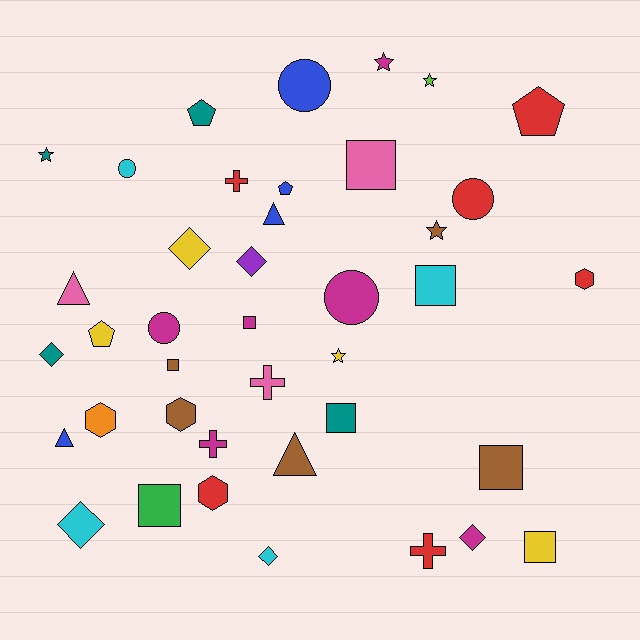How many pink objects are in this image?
There are 3 pink objects.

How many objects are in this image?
There are 40 objects.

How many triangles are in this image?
There are 4 triangles.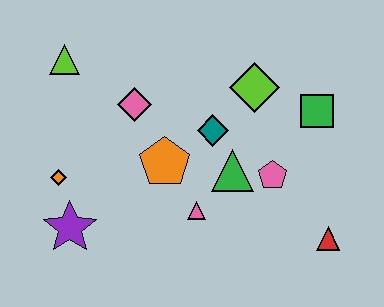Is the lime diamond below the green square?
No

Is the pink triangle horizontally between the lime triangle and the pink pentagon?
Yes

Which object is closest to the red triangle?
The pink pentagon is closest to the red triangle.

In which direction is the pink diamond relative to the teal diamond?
The pink diamond is to the left of the teal diamond.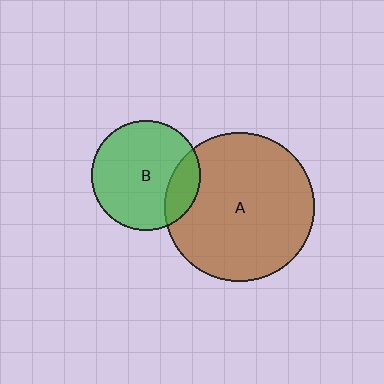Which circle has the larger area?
Circle A (brown).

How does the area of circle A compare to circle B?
Approximately 1.9 times.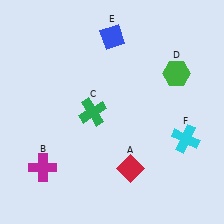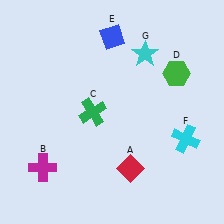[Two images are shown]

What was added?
A cyan star (G) was added in Image 2.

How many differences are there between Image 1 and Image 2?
There is 1 difference between the two images.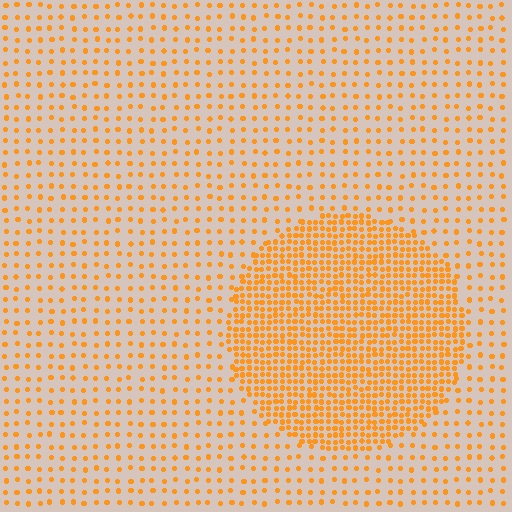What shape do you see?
I see a circle.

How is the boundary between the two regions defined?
The boundary is defined by a change in element density (approximately 2.9x ratio). All elements are the same color, size, and shape.